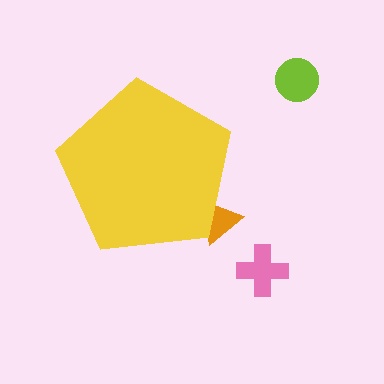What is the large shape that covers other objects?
A yellow pentagon.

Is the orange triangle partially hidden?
Yes, the orange triangle is partially hidden behind the yellow pentagon.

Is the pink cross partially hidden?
No, the pink cross is fully visible.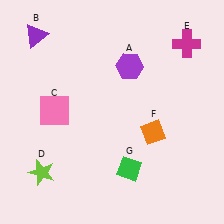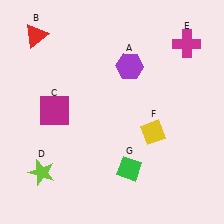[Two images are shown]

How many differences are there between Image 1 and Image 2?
There are 3 differences between the two images.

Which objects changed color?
B changed from purple to red. C changed from pink to magenta. F changed from orange to yellow.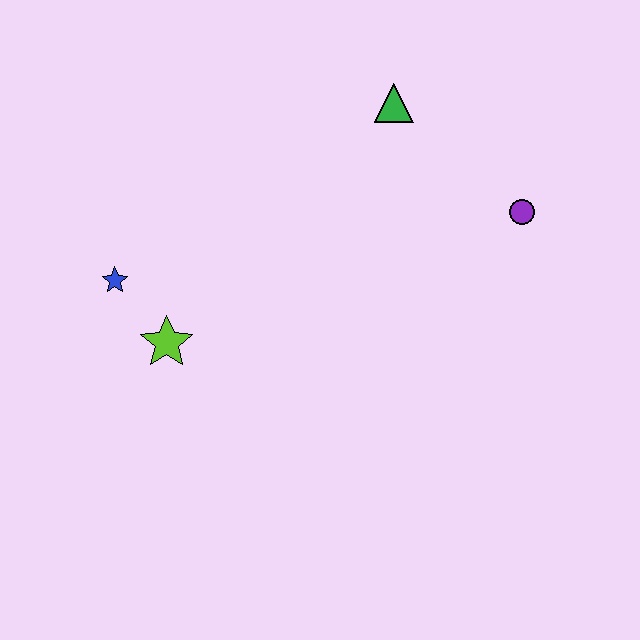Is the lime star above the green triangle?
No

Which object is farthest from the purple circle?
The blue star is farthest from the purple circle.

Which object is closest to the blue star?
The lime star is closest to the blue star.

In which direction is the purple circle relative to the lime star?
The purple circle is to the right of the lime star.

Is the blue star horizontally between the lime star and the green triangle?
No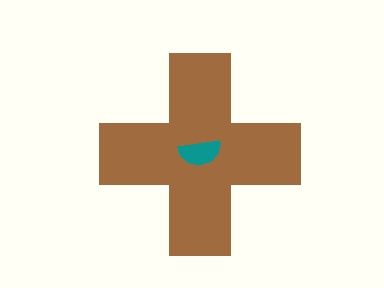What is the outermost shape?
The brown cross.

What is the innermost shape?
The teal semicircle.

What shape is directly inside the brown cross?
The teal semicircle.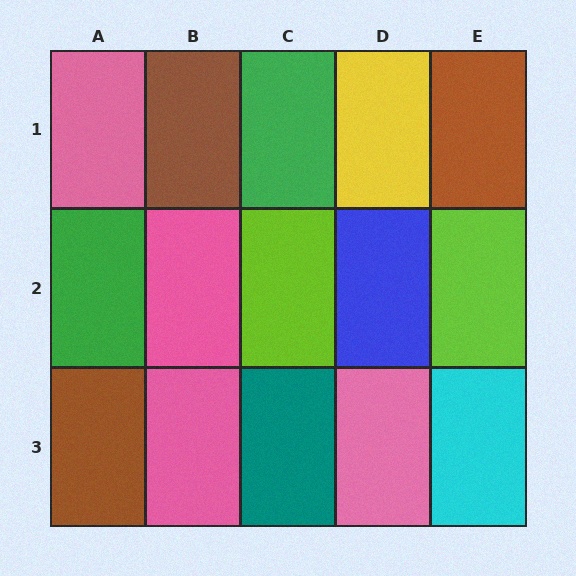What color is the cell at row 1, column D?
Yellow.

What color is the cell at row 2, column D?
Blue.